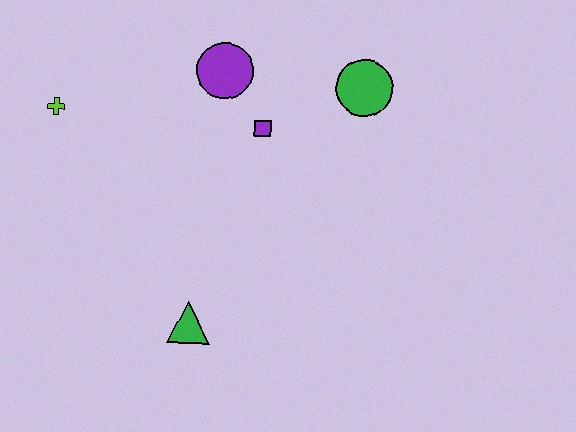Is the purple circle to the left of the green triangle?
No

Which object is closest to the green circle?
The purple square is closest to the green circle.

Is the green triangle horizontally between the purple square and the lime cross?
Yes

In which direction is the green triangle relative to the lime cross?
The green triangle is below the lime cross.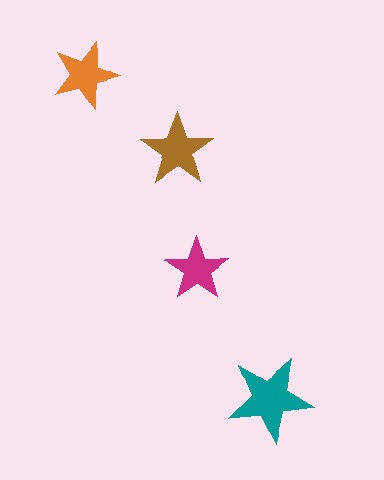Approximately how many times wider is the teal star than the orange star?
About 1.5 times wider.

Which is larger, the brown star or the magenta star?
The brown one.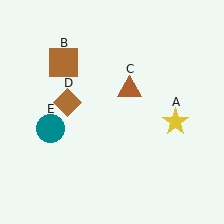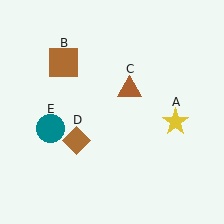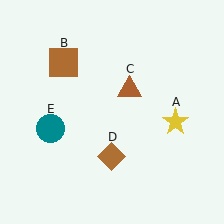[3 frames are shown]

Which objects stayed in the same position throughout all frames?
Yellow star (object A) and brown square (object B) and brown triangle (object C) and teal circle (object E) remained stationary.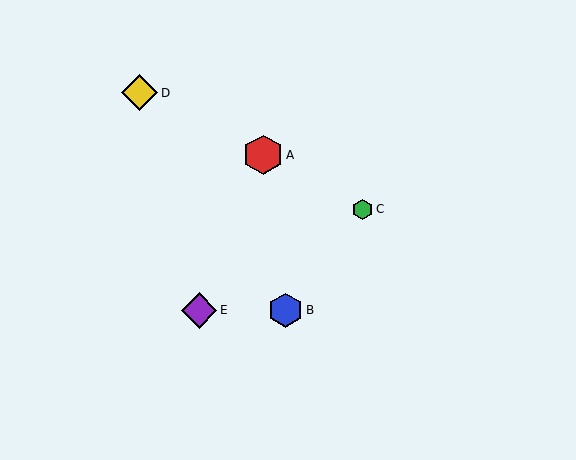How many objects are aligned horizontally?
2 objects (B, E) are aligned horizontally.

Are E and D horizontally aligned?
No, E is at y≈310 and D is at y≈93.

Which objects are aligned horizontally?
Objects B, E are aligned horizontally.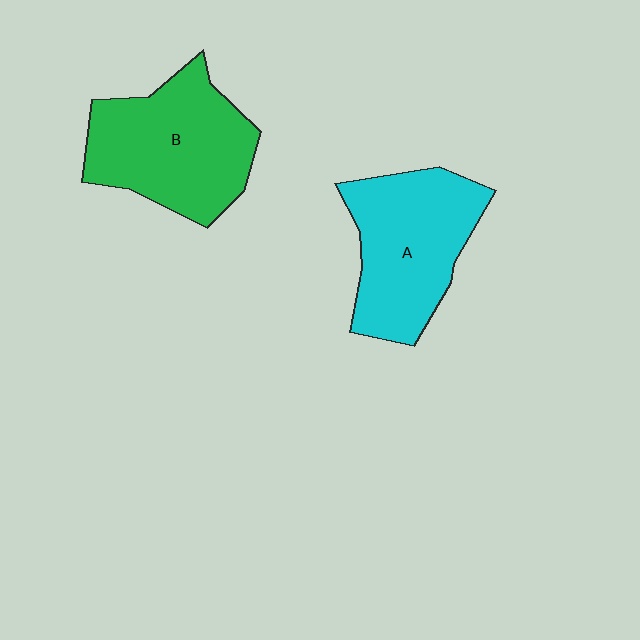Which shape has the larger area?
Shape B (green).